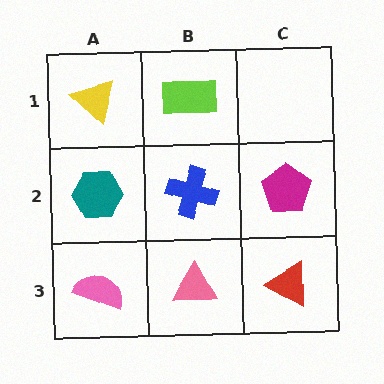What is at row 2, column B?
A blue cross.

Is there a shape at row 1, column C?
No, that cell is empty.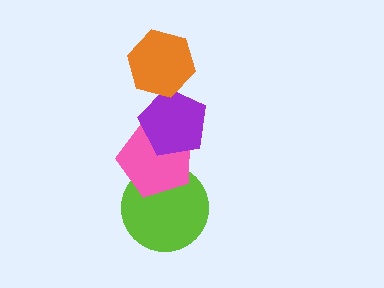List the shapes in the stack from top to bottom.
From top to bottom: the orange hexagon, the purple pentagon, the pink pentagon, the lime circle.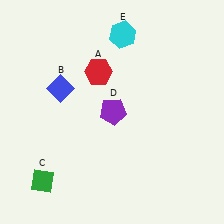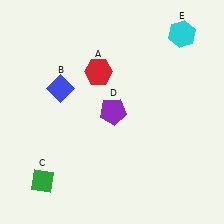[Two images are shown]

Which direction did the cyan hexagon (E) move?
The cyan hexagon (E) moved right.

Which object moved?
The cyan hexagon (E) moved right.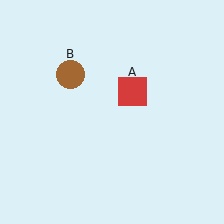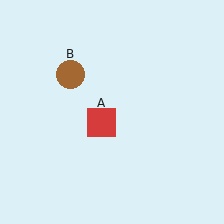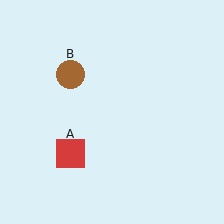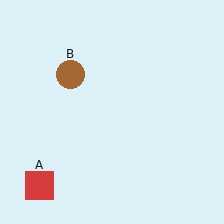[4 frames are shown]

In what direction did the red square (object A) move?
The red square (object A) moved down and to the left.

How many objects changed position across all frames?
1 object changed position: red square (object A).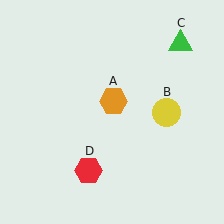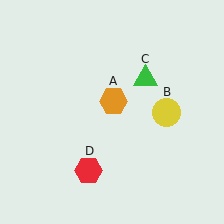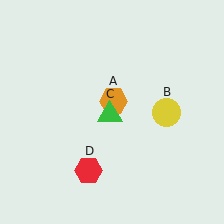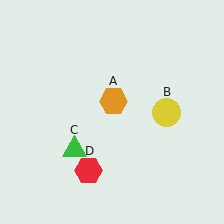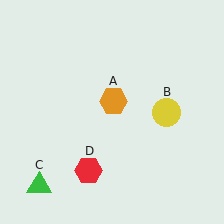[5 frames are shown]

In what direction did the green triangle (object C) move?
The green triangle (object C) moved down and to the left.